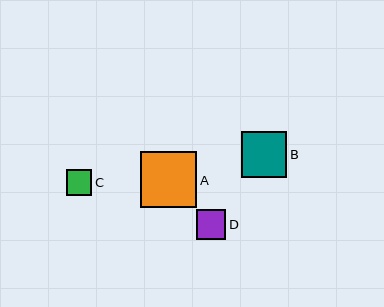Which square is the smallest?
Square C is the smallest with a size of approximately 26 pixels.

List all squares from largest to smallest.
From largest to smallest: A, B, D, C.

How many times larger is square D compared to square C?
Square D is approximately 1.1 times the size of square C.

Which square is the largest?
Square A is the largest with a size of approximately 56 pixels.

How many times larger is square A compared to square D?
Square A is approximately 1.9 times the size of square D.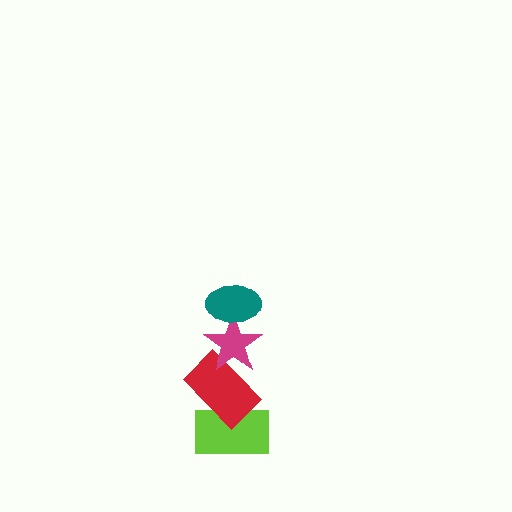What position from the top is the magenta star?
The magenta star is 2nd from the top.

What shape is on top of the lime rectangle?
The red rectangle is on top of the lime rectangle.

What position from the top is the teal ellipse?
The teal ellipse is 1st from the top.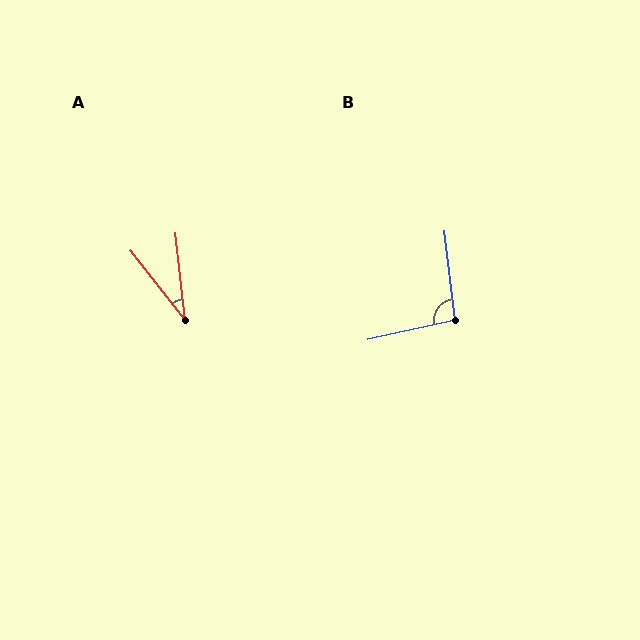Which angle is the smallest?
A, at approximately 31 degrees.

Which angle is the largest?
B, at approximately 96 degrees.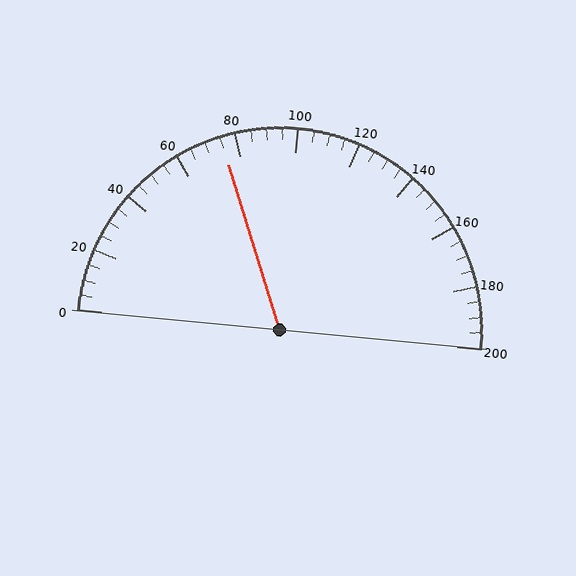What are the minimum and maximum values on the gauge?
The gauge ranges from 0 to 200.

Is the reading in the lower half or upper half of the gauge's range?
The reading is in the lower half of the range (0 to 200).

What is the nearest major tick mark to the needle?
The nearest major tick mark is 80.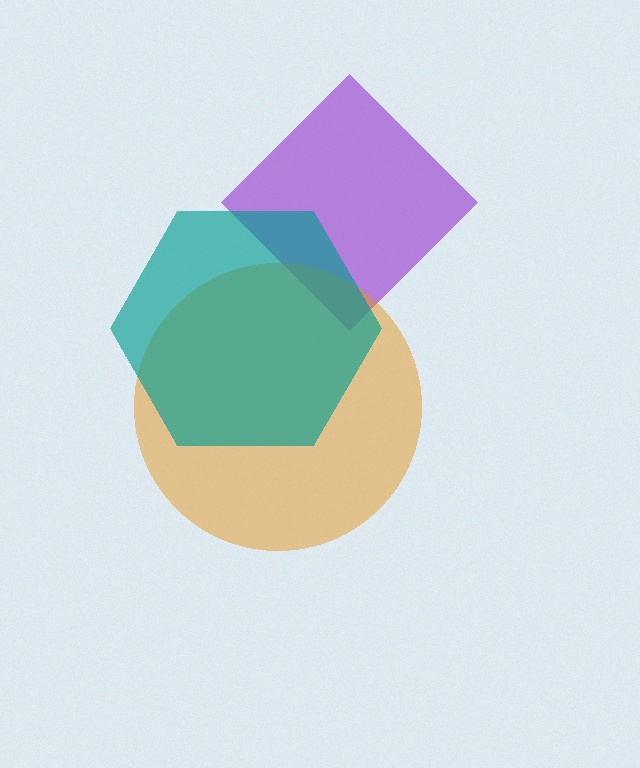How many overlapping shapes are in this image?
There are 3 overlapping shapes in the image.